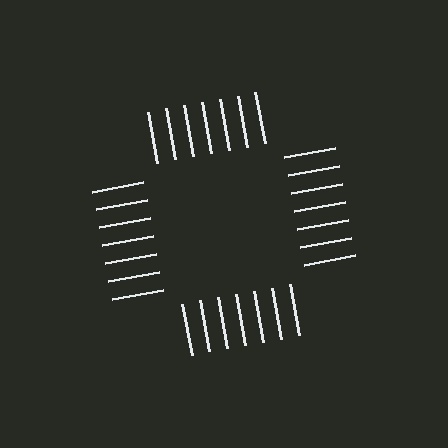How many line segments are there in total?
28 — 7 along each of the 4 edges.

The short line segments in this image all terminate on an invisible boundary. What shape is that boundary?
An illusory square — the line segments terminate on its edges but no continuous stroke is drawn.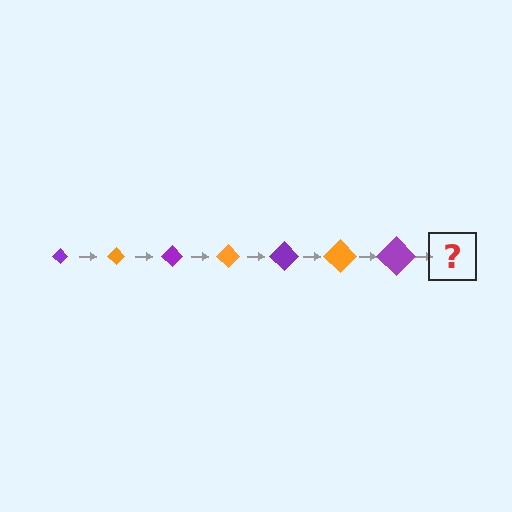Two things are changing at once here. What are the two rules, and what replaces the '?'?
The two rules are that the diamond grows larger each step and the color cycles through purple and orange. The '?' should be an orange diamond, larger than the previous one.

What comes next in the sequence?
The next element should be an orange diamond, larger than the previous one.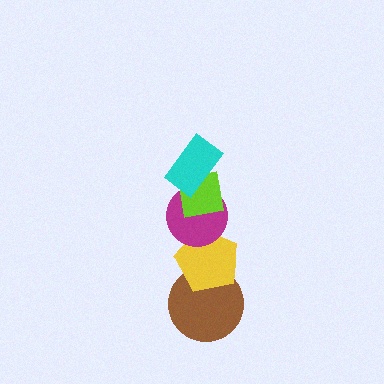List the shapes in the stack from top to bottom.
From top to bottom: the cyan rectangle, the lime square, the magenta circle, the yellow pentagon, the brown circle.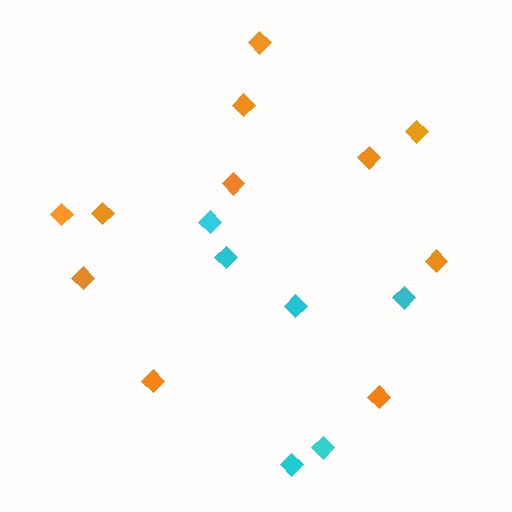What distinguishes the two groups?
There are 2 groups: one group of orange diamonds (11) and one group of cyan diamonds (6).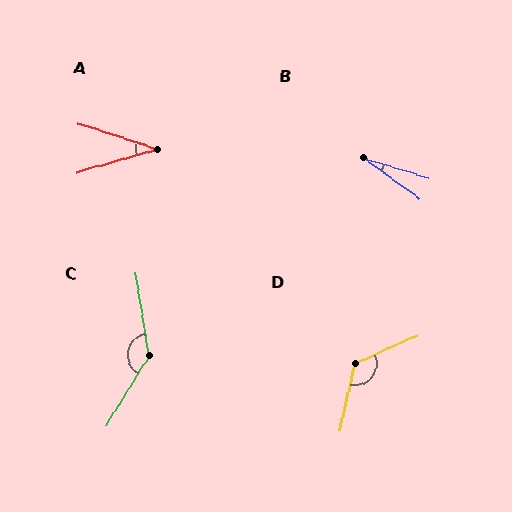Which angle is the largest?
C, at approximately 139 degrees.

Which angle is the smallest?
B, at approximately 19 degrees.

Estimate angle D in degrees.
Approximately 126 degrees.